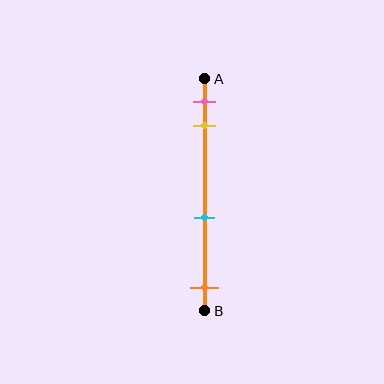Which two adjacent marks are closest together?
The pink and yellow marks are the closest adjacent pair.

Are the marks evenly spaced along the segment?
No, the marks are not evenly spaced.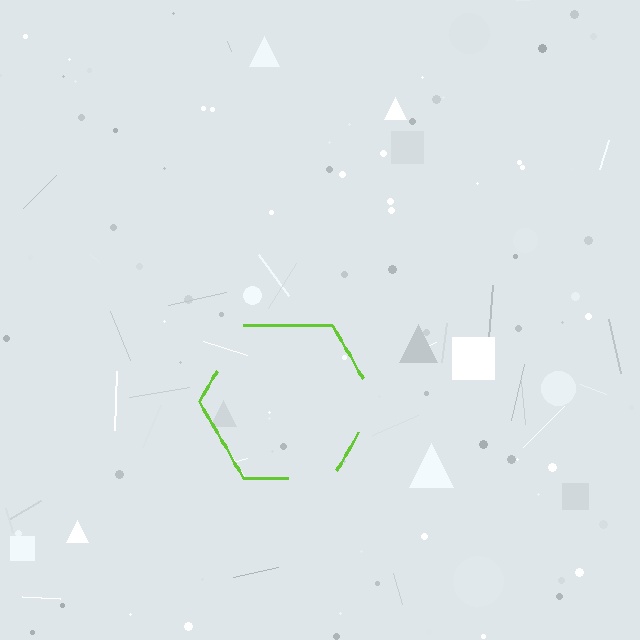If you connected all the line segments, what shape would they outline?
They would outline a hexagon.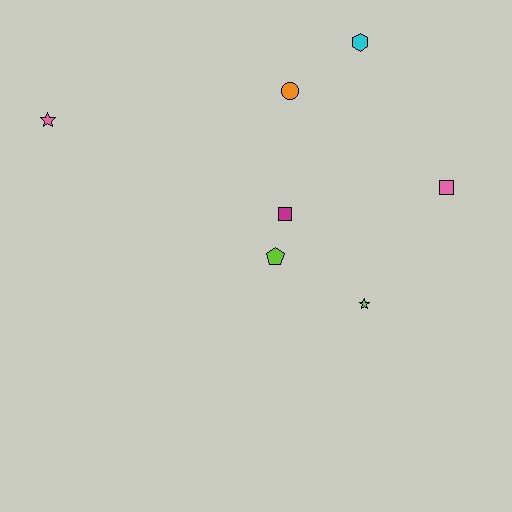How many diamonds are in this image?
There are no diamonds.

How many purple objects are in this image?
There are no purple objects.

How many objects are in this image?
There are 7 objects.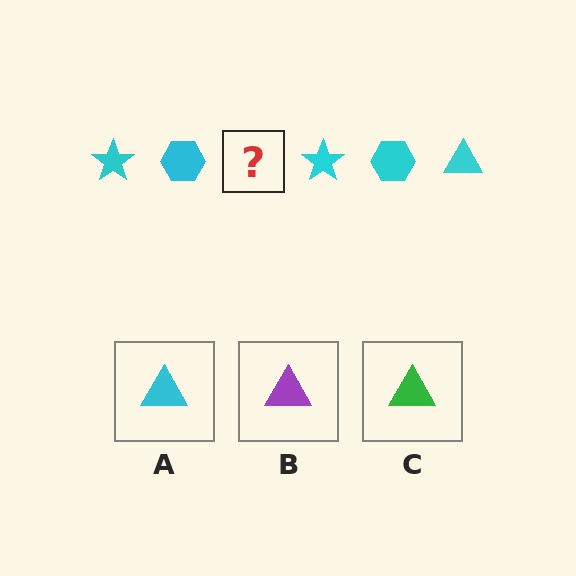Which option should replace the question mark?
Option A.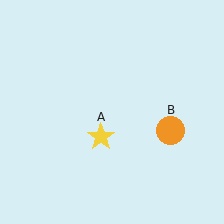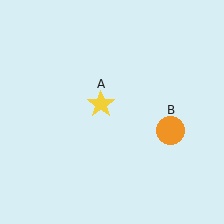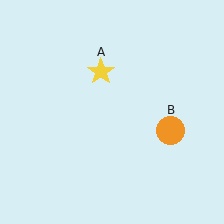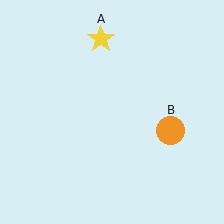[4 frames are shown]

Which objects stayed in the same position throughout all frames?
Orange circle (object B) remained stationary.